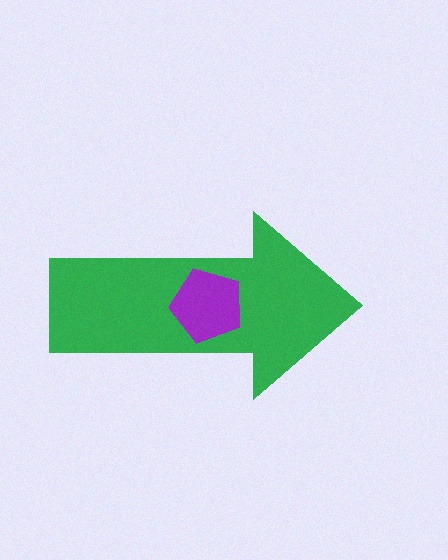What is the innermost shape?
The purple pentagon.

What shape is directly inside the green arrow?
The purple pentagon.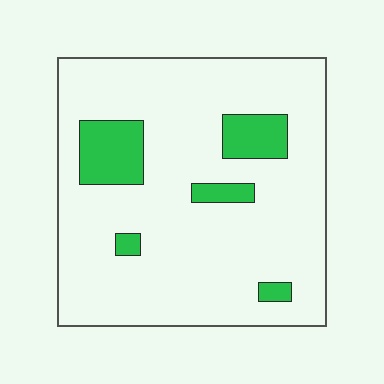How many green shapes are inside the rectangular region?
5.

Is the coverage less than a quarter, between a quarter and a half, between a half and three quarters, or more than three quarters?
Less than a quarter.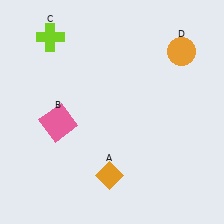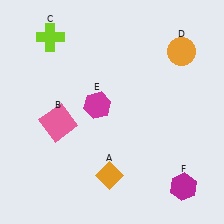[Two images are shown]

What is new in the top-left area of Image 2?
A magenta hexagon (E) was added in the top-left area of Image 2.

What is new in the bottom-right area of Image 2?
A magenta hexagon (F) was added in the bottom-right area of Image 2.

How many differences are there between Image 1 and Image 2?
There are 2 differences between the two images.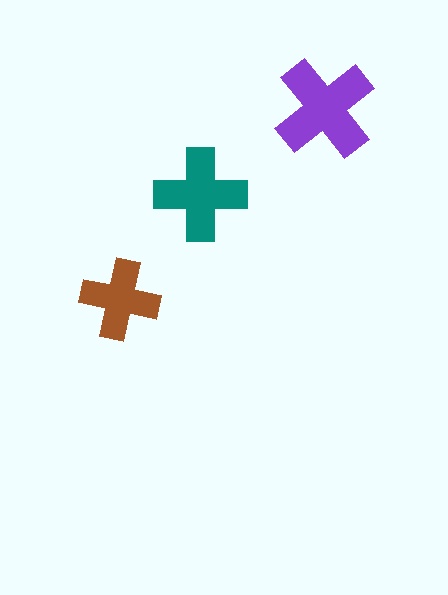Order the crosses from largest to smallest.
the purple one, the teal one, the brown one.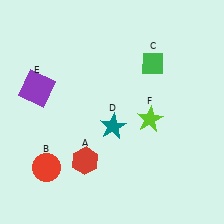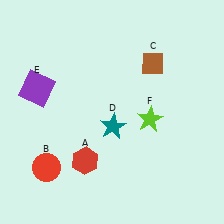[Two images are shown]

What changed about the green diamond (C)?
In Image 1, C is green. In Image 2, it changed to brown.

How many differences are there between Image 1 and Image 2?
There is 1 difference between the two images.